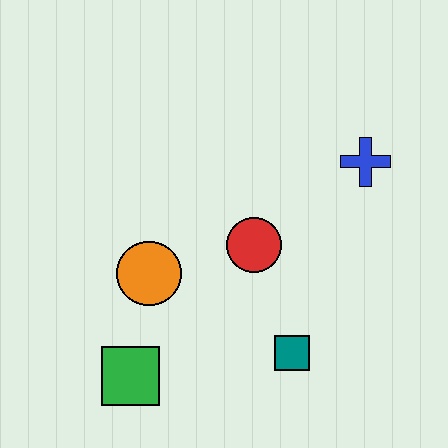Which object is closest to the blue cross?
The red circle is closest to the blue cross.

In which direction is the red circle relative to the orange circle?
The red circle is to the right of the orange circle.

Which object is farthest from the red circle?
The green square is farthest from the red circle.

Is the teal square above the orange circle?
No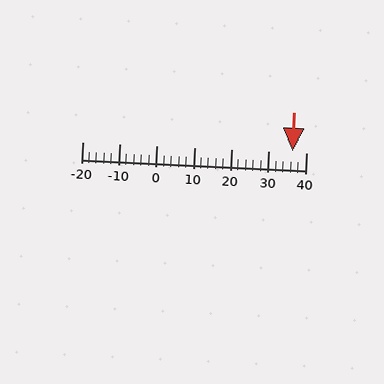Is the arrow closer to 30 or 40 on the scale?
The arrow is closer to 40.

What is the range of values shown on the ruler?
The ruler shows values from -20 to 40.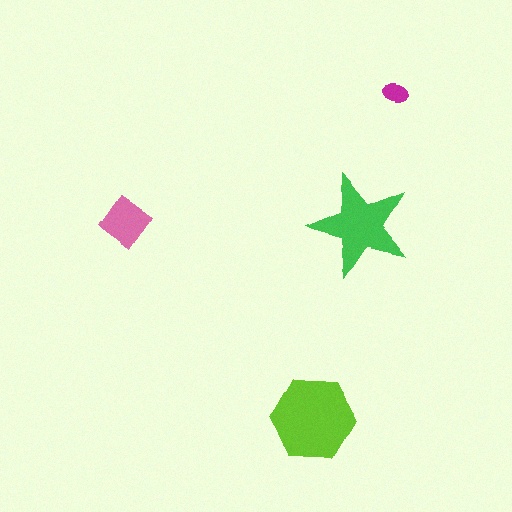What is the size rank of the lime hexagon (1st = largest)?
1st.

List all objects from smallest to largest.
The magenta ellipse, the pink diamond, the green star, the lime hexagon.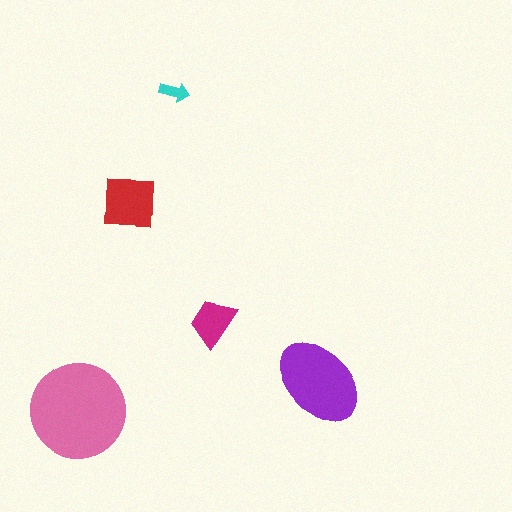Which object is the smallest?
The cyan arrow.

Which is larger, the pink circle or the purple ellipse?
The pink circle.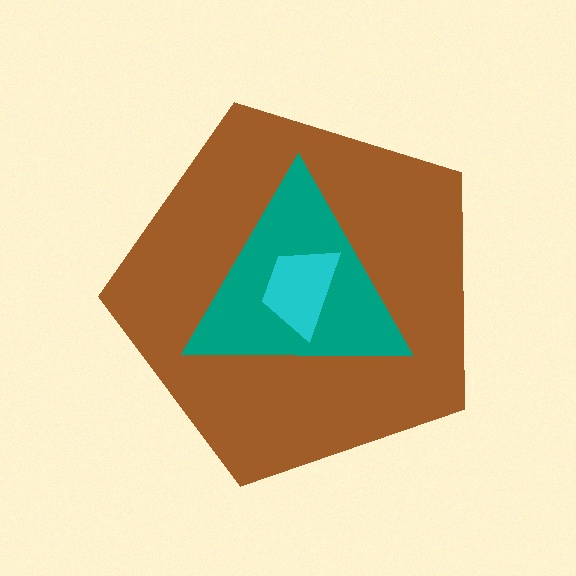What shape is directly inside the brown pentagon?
The teal triangle.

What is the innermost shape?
The cyan trapezoid.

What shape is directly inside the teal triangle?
The cyan trapezoid.